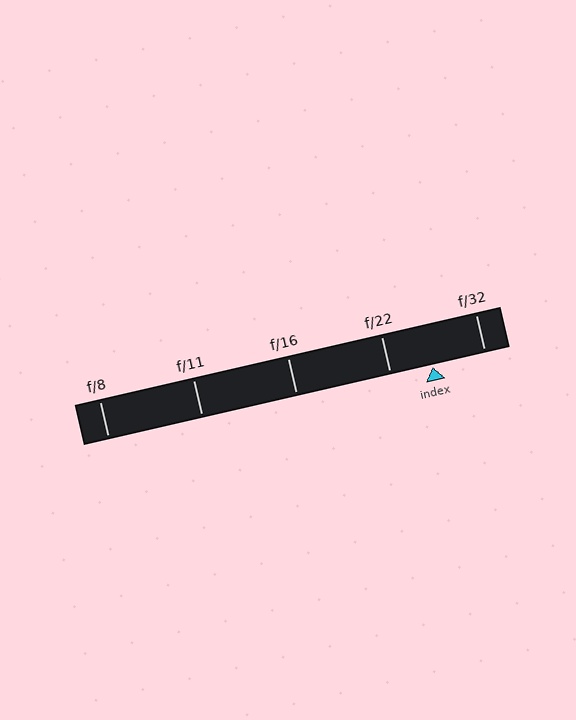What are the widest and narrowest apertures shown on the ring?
The widest aperture shown is f/8 and the narrowest is f/32.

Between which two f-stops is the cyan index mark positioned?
The index mark is between f/22 and f/32.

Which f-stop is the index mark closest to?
The index mark is closest to f/22.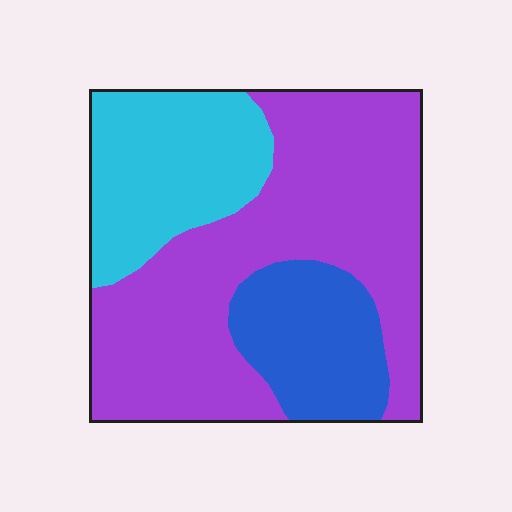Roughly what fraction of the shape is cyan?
Cyan covers about 25% of the shape.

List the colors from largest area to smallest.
From largest to smallest: purple, cyan, blue.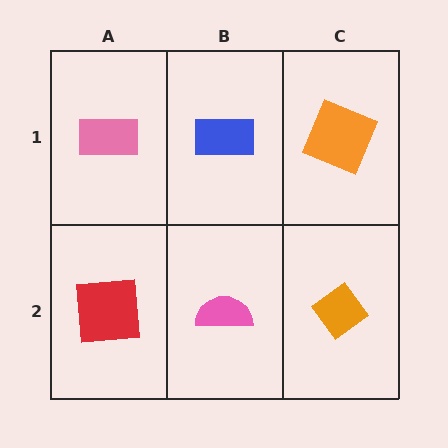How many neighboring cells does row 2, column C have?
2.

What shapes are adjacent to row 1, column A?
A red square (row 2, column A), a blue rectangle (row 1, column B).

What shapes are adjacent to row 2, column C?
An orange square (row 1, column C), a pink semicircle (row 2, column B).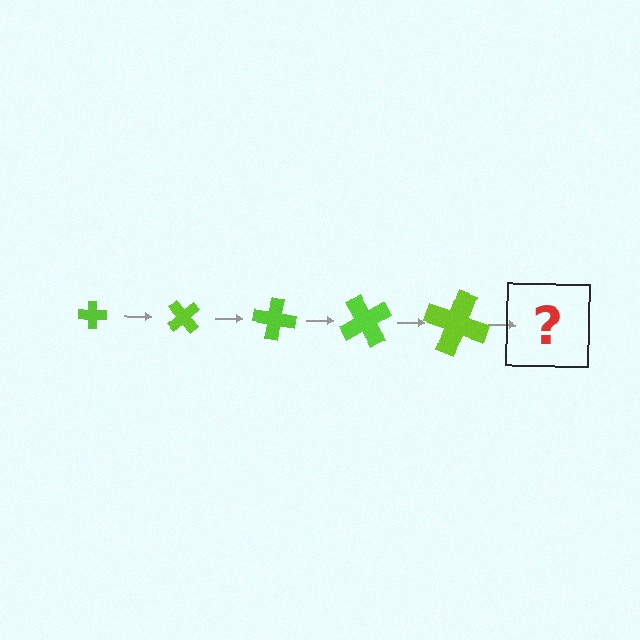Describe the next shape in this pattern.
It should be a cross, larger than the previous one and rotated 250 degrees from the start.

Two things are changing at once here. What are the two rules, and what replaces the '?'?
The two rules are that the cross grows larger each step and it rotates 50 degrees each step. The '?' should be a cross, larger than the previous one and rotated 250 degrees from the start.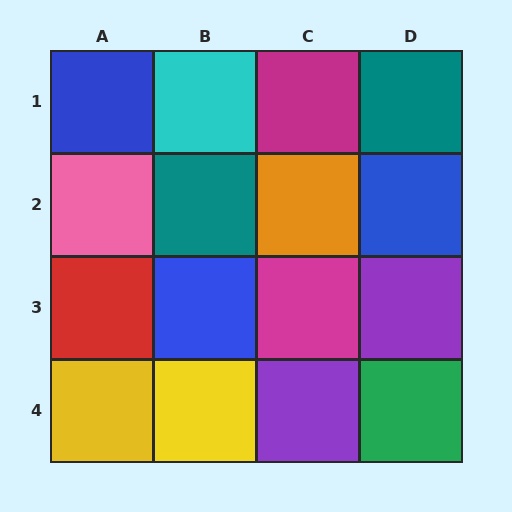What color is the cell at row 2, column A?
Pink.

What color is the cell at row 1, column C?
Magenta.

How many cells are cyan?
1 cell is cyan.